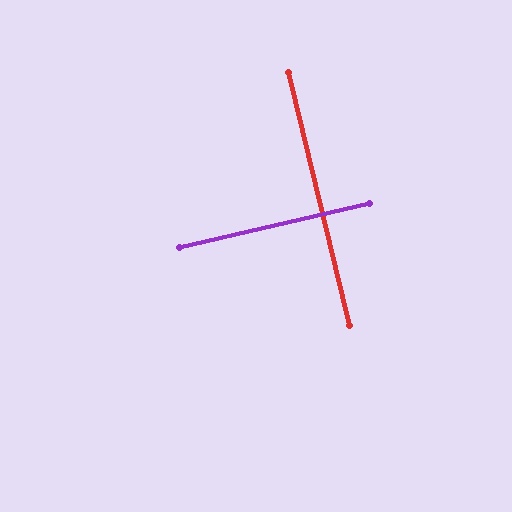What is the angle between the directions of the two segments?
Approximately 90 degrees.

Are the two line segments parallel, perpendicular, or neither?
Perpendicular — they meet at approximately 90°.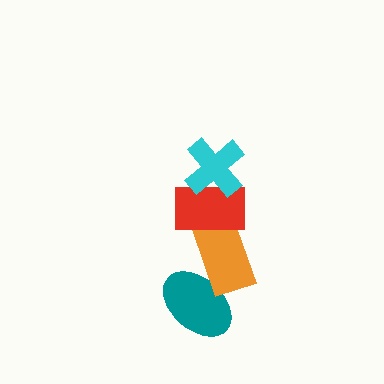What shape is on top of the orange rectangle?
The red rectangle is on top of the orange rectangle.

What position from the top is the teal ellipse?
The teal ellipse is 4th from the top.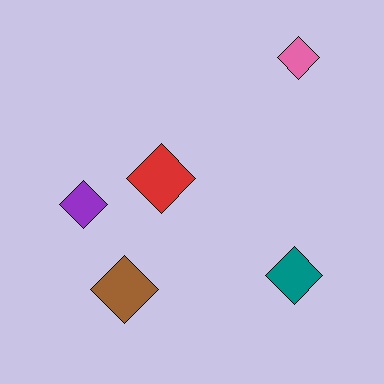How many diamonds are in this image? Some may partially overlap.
There are 5 diamonds.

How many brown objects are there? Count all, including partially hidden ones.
There is 1 brown object.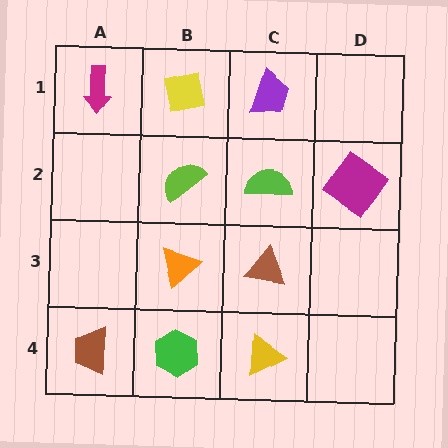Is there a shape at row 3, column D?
No, that cell is empty.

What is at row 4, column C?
A yellow triangle.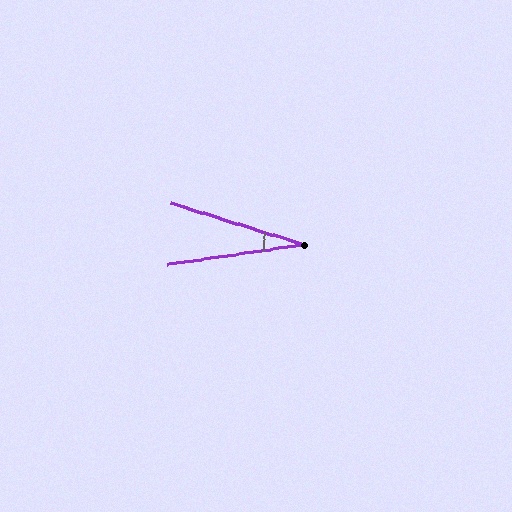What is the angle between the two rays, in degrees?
Approximately 26 degrees.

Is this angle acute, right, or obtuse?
It is acute.